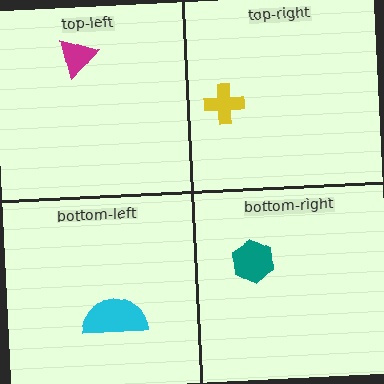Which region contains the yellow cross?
The top-right region.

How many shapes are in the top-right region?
1.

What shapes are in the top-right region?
The yellow cross.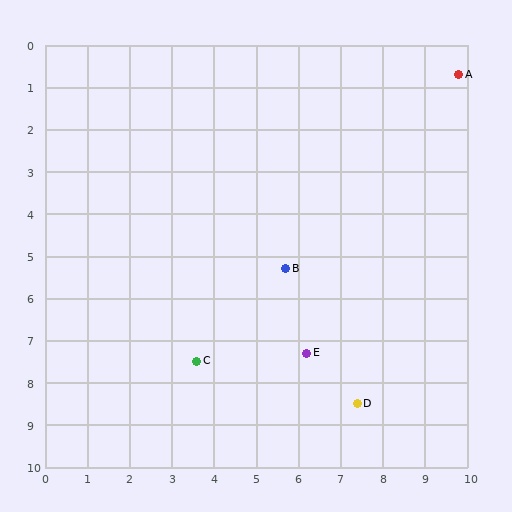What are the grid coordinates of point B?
Point B is at approximately (5.7, 5.3).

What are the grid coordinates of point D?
Point D is at approximately (7.4, 8.5).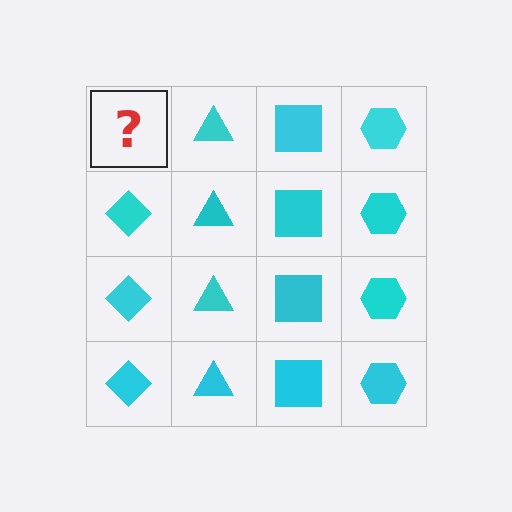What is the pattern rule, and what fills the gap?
The rule is that each column has a consistent shape. The gap should be filled with a cyan diamond.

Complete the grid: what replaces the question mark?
The question mark should be replaced with a cyan diamond.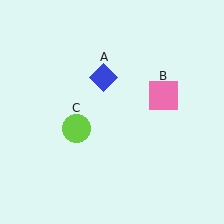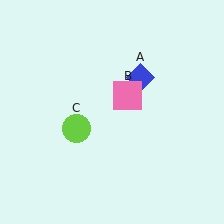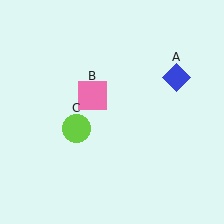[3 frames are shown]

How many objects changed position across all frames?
2 objects changed position: blue diamond (object A), pink square (object B).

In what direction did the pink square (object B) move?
The pink square (object B) moved left.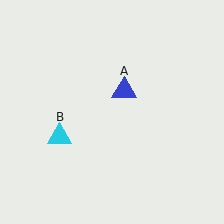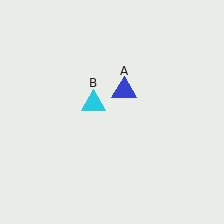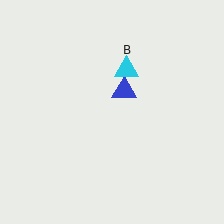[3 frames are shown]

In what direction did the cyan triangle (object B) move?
The cyan triangle (object B) moved up and to the right.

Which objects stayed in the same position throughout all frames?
Blue triangle (object A) remained stationary.